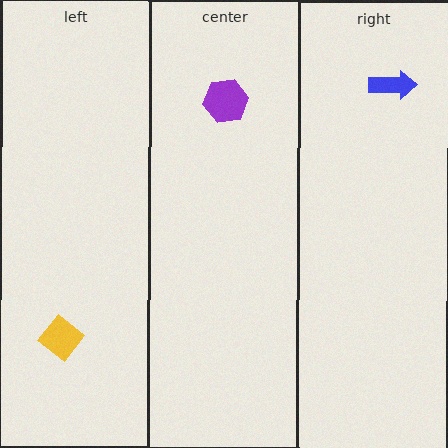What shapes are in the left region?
The yellow diamond.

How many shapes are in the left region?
1.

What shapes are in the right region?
The blue arrow.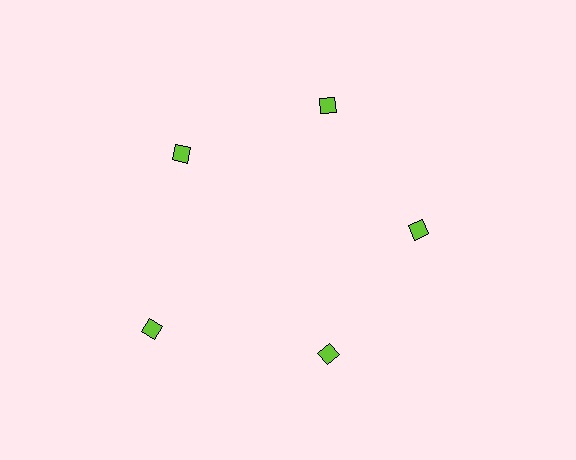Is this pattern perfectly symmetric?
No. The 5 lime diamonds are arranged in a ring, but one element near the 8 o'clock position is pushed outward from the center, breaking the 5-fold rotational symmetry.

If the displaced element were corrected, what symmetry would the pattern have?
It would have 5-fold rotational symmetry — the pattern would map onto itself every 72 degrees.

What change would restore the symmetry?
The symmetry would be restored by moving it inward, back onto the ring so that all 5 diamonds sit at equal angles and equal distance from the center.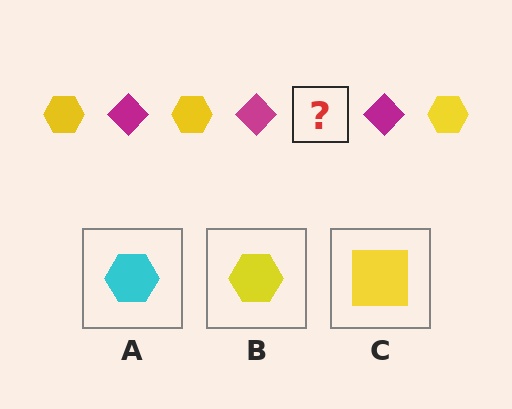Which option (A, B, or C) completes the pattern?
B.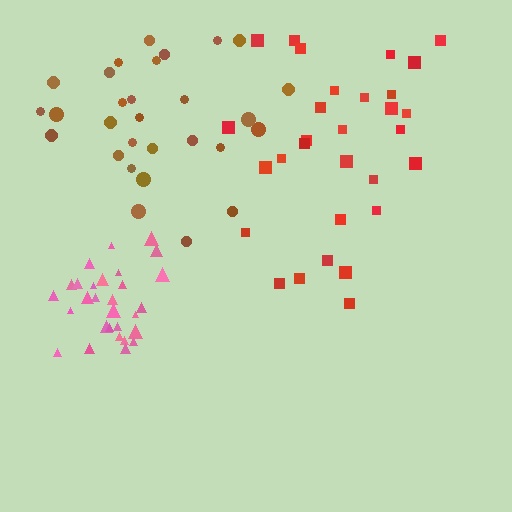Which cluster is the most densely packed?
Pink.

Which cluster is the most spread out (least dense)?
Red.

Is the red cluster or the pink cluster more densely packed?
Pink.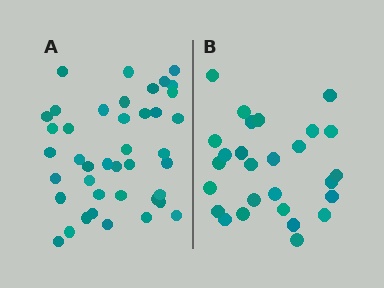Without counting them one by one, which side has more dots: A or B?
Region A (the left region) has more dots.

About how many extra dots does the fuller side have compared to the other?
Region A has approximately 15 more dots than region B.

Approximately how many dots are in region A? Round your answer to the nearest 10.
About 40 dots. (The exact count is 41, which rounds to 40.)